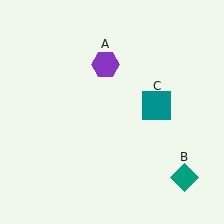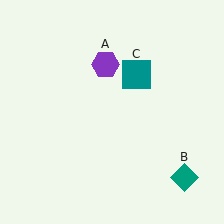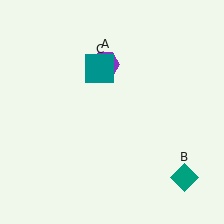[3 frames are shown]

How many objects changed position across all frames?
1 object changed position: teal square (object C).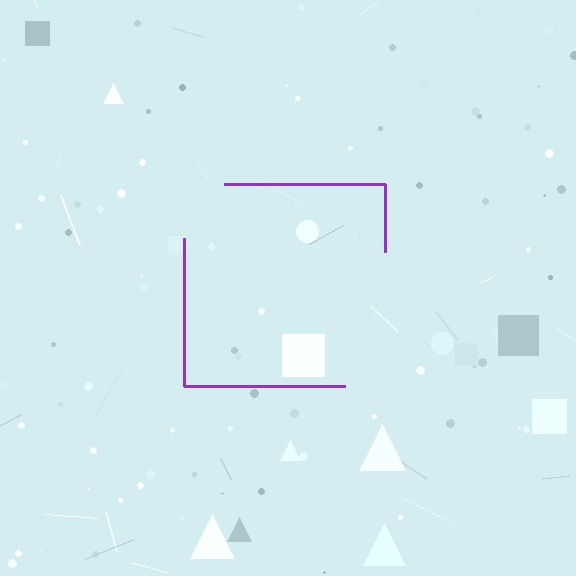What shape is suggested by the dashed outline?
The dashed outline suggests a square.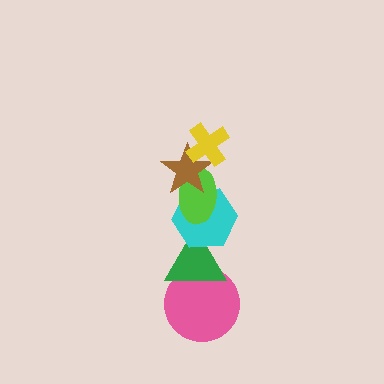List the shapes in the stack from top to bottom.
From top to bottom: the yellow cross, the brown star, the lime ellipse, the cyan hexagon, the green triangle, the pink circle.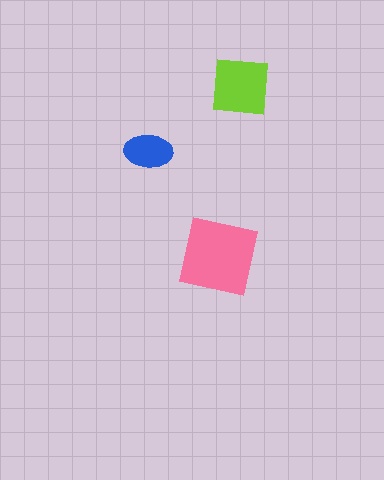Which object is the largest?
The pink square.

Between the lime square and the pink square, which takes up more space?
The pink square.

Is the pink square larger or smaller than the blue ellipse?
Larger.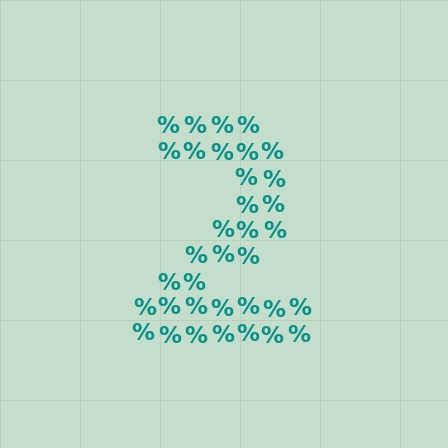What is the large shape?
The large shape is the digit 2.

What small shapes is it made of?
It is made of small percent signs.